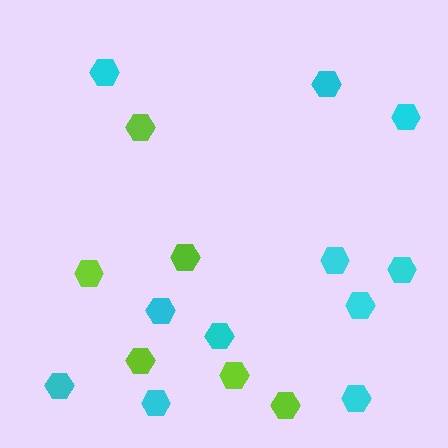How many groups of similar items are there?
There are 2 groups: one group of cyan hexagons (11) and one group of lime hexagons (6).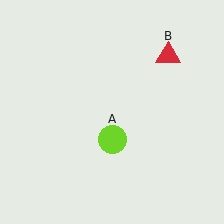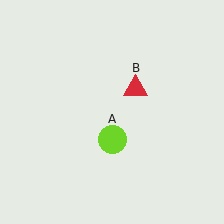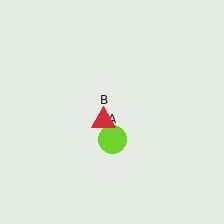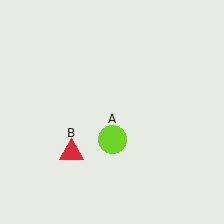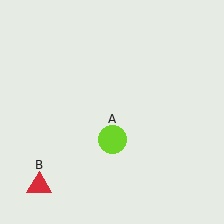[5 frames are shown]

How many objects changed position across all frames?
1 object changed position: red triangle (object B).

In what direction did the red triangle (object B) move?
The red triangle (object B) moved down and to the left.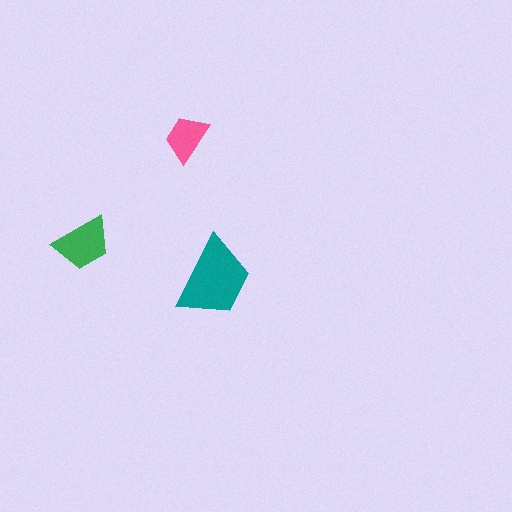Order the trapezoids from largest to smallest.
the teal one, the green one, the pink one.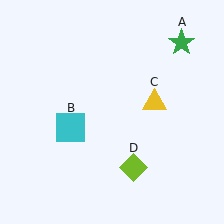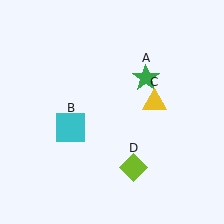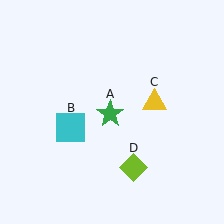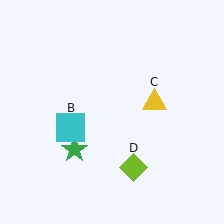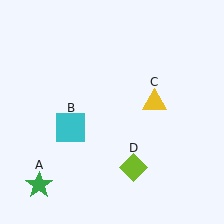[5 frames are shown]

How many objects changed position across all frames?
1 object changed position: green star (object A).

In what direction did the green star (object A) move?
The green star (object A) moved down and to the left.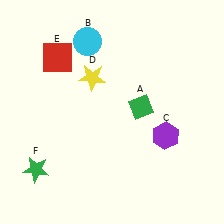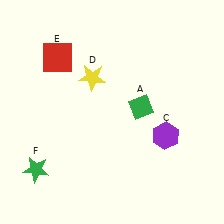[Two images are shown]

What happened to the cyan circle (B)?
The cyan circle (B) was removed in Image 2. It was in the top-left area of Image 1.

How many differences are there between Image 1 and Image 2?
There is 1 difference between the two images.